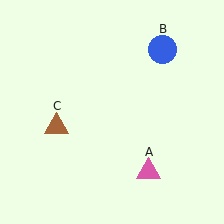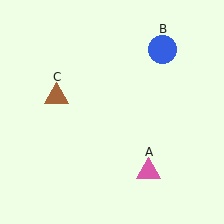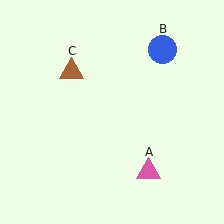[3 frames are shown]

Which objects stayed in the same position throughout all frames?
Pink triangle (object A) and blue circle (object B) remained stationary.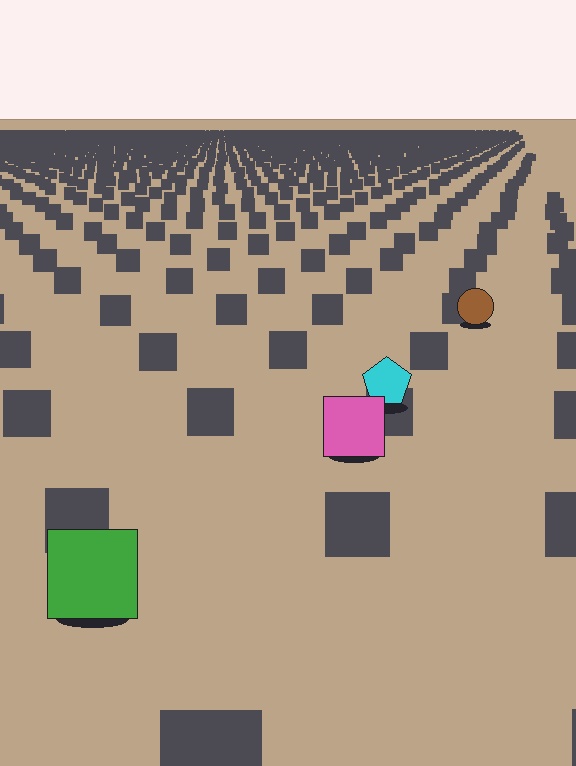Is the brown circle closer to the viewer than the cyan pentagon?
No. The cyan pentagon is closer — you can tell from the texture gradient: the ground texture is coarser near it.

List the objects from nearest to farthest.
From nearest to farthest: the green square, the pink square, the cyan pentagon, the brown circle.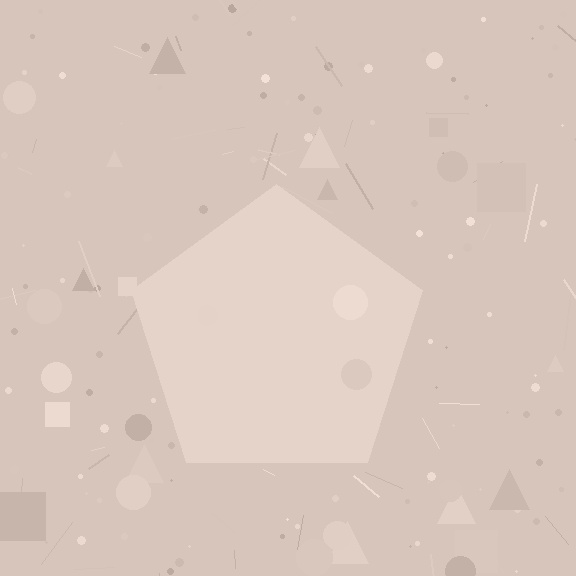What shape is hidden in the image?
A pentagon is hidden in the image.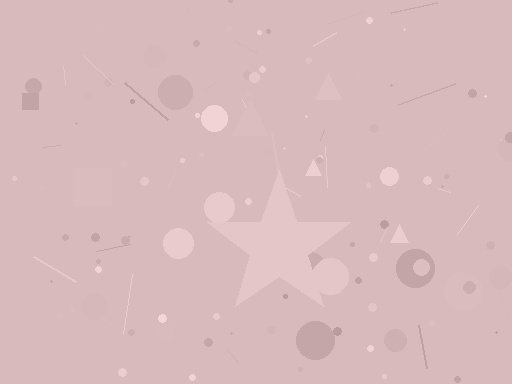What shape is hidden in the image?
A star is hidden in the image.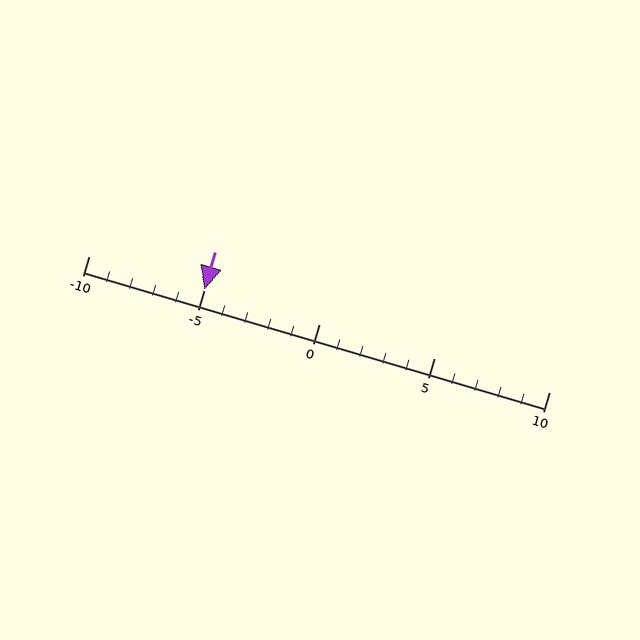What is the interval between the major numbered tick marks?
The major tick marks are spaced 5 units apart.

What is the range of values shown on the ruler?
The ruler shows values from -10 to 10.